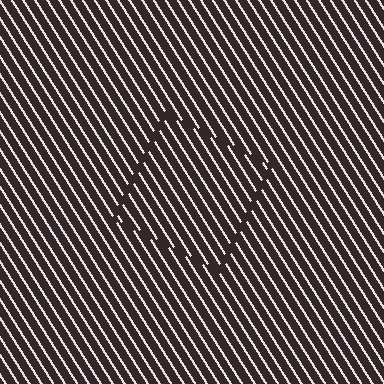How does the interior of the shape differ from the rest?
The interior of the shape contains the same grating, shifted by half a period — the contour is defined by the phase discontinuity where line-ends from the inner and outer gratings abut.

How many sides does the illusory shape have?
4 sides — the line-ends trace a square.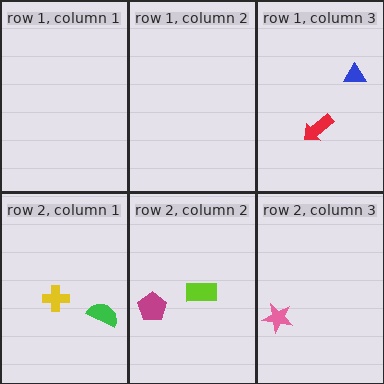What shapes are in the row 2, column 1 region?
The yellow cross, the green semicircle.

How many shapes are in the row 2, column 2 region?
2.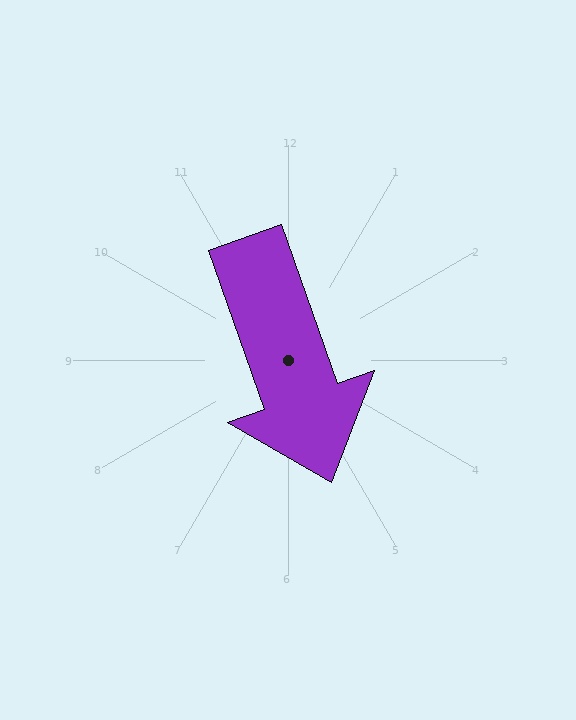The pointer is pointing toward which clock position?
Roughly 5 o'clock.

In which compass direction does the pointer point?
South.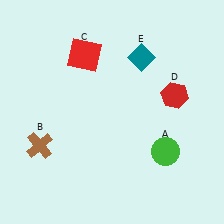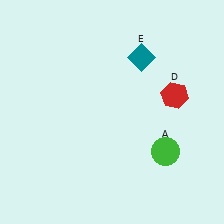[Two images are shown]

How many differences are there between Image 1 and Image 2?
There are 2 differences between the two images.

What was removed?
The red square (C), the brown cross (B) were removed in Image 2.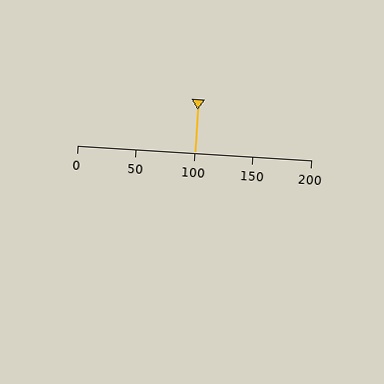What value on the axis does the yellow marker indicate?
The marker indicates approximately 100.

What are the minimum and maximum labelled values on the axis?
The axis runs from 0 to 200.